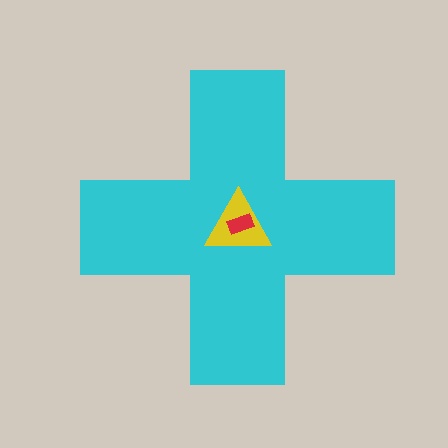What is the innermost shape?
The red rectangle.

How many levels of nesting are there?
3.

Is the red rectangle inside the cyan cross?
Yes.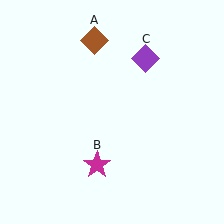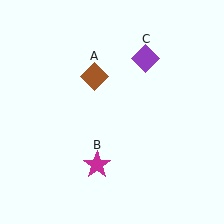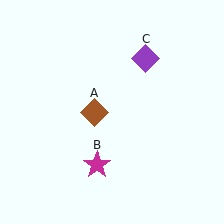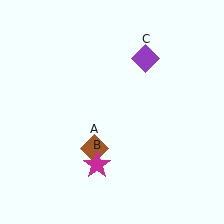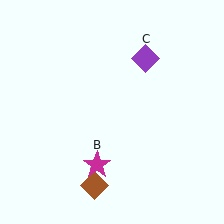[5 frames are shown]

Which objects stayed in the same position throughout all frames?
Magenta star (object B) and purple diamond (object C) remained stationary.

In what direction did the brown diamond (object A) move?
The brown diamond (object A) moved down.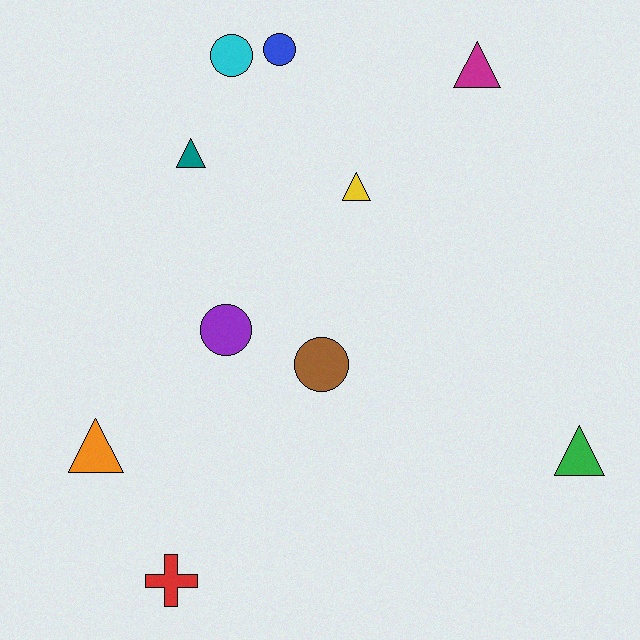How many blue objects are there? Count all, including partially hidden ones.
There is 1 blue object.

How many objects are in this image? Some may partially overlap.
There are 10 objects.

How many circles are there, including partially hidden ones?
There are 4 circles.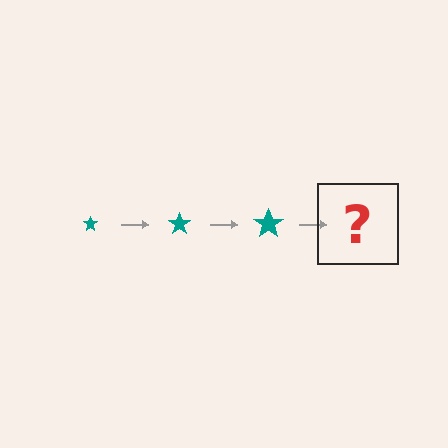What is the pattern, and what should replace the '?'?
The pattern is that the star gets progressively larger each step. The '?' should be a teal star, larger than the previous one.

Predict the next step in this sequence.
The next step is a teal star, larger than the previous one.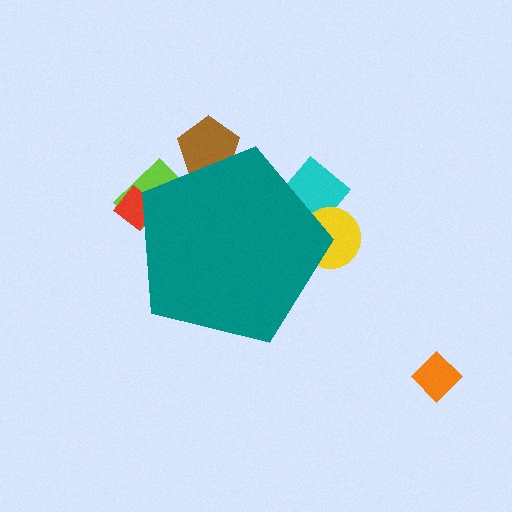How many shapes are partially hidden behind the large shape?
5 shapes are partially hidden.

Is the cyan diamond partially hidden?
Yes, the cyan diamond is partially hidden behind the teal pentagon.